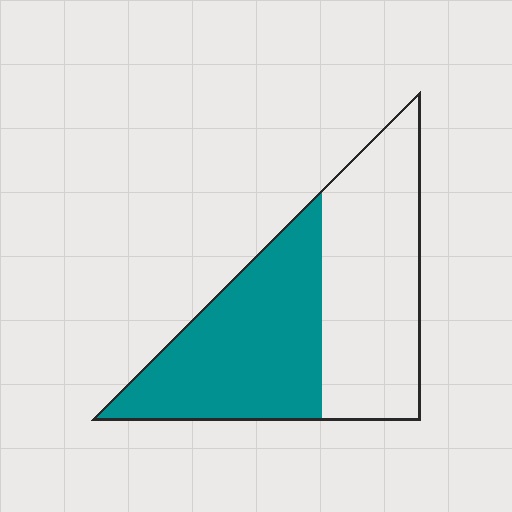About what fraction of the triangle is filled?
About one half (1/2).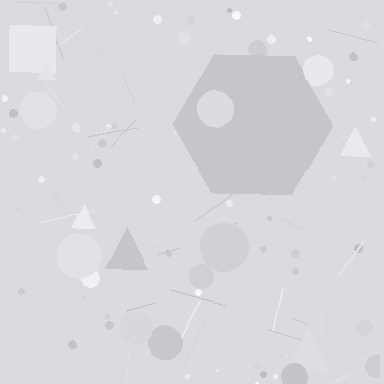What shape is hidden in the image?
A hexagon is hidden in the image.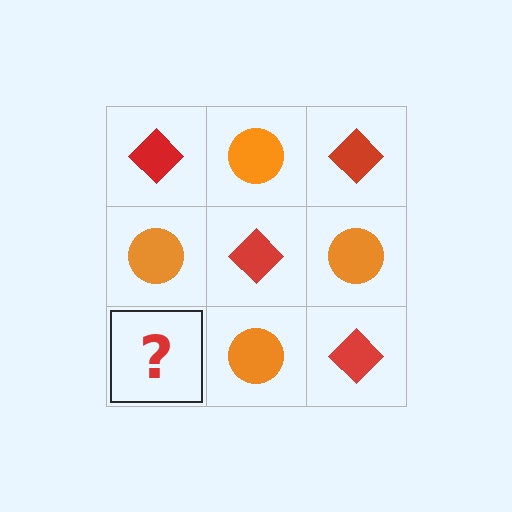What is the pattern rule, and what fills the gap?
The rule is that it alternates red diamond and orange circle in a checkerboard pattern. The gap should be filled with a red diamond.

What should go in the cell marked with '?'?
The missing cell should contain a red diamond.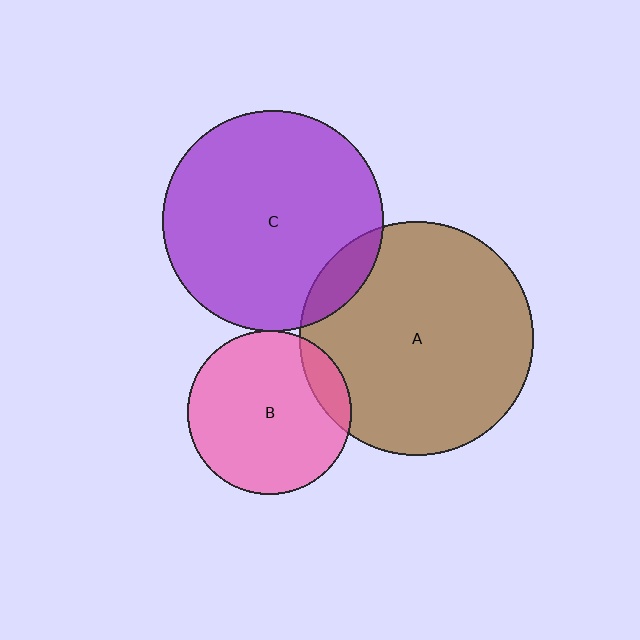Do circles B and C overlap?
Yes.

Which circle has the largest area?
Circle A (brown).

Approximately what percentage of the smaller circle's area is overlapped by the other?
Approximately 5%.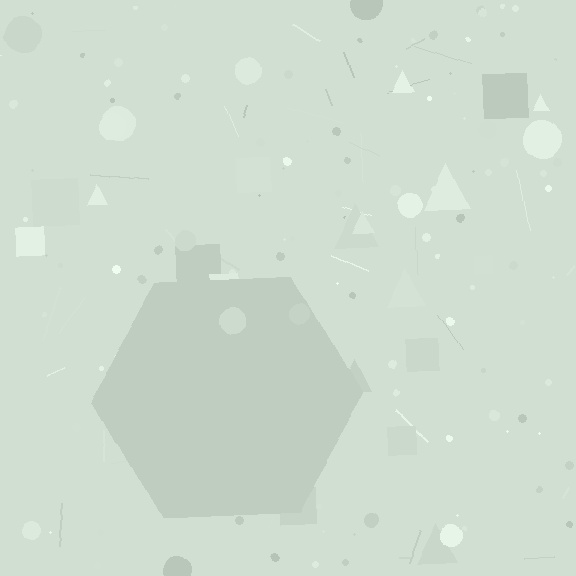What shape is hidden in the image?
A hexagon is hidden in the image.